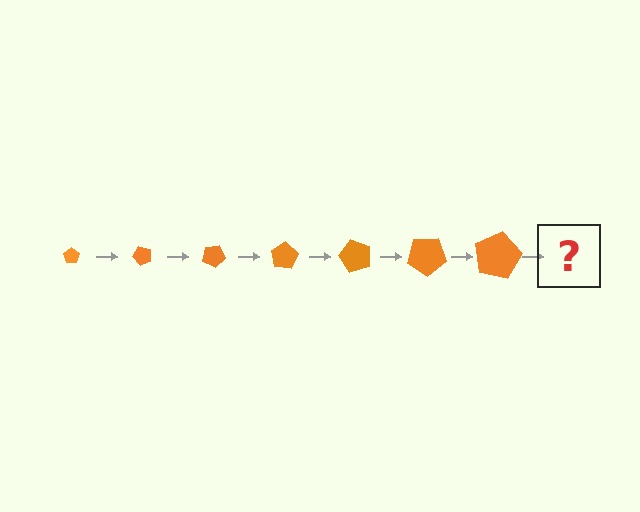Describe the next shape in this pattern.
It should be a pentagon, larger than the previous one and rotated 350 degrees from the start.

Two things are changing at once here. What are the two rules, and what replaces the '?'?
The two rules are that the pentagon grows larger each step and it rotates 50 degrees each step. The '?' should be a pentagon, larger than the previous one and rotated 350 degrees from the start.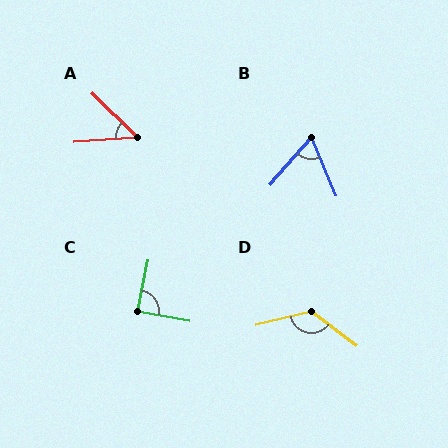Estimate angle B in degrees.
Approximately 64 degrees.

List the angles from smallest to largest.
A (48°), B (64°), C (88°), D (129°).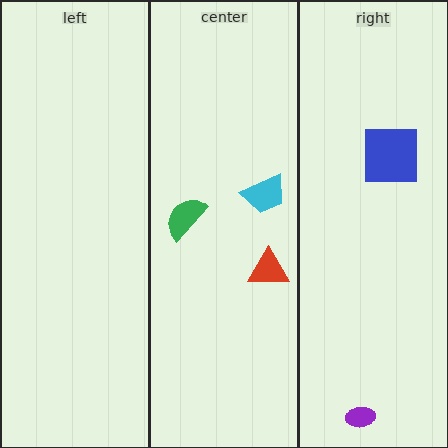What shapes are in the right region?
The blue square, the purple ellipse.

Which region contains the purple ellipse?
The right region.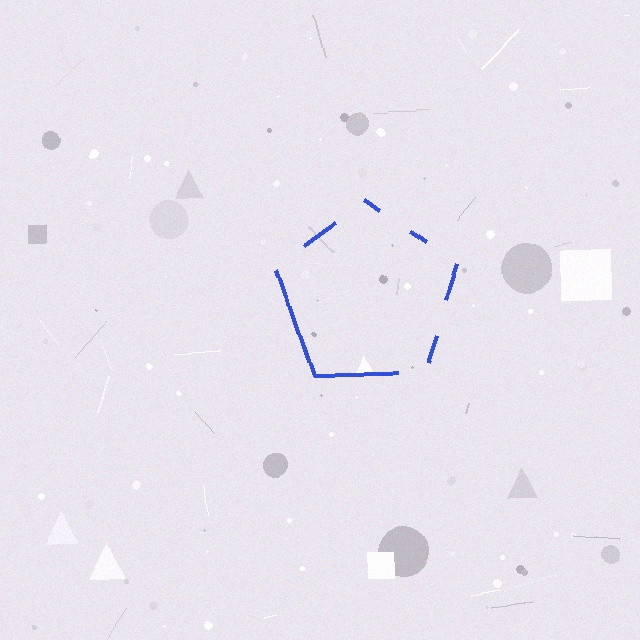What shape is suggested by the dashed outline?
The dashed outline suggests a pentagon.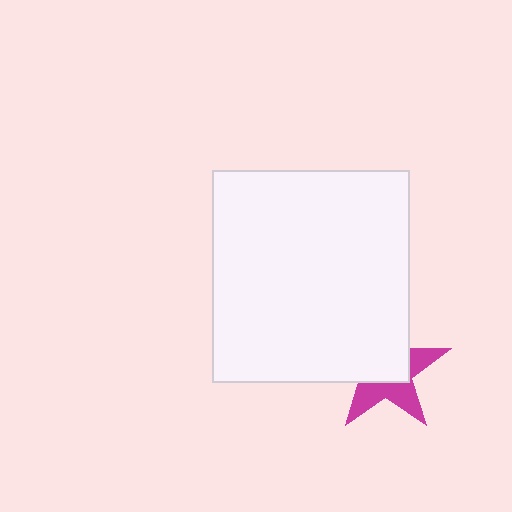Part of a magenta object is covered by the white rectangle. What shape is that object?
It is a star.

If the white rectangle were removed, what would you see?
You would see the complete magenta star.